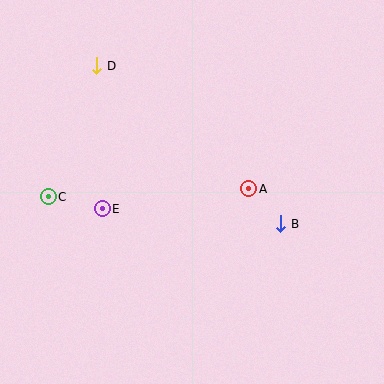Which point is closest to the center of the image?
Point A at (249, 189) is closest to the center.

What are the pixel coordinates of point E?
Point E is at (102, 209).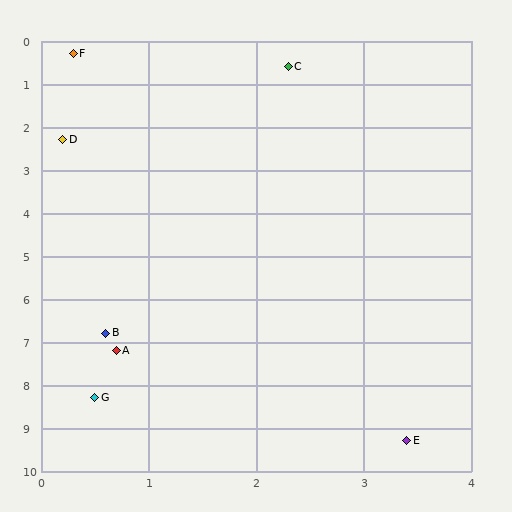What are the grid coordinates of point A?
Point A is at approximately (0.7, 7.2).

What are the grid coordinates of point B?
Point B is at approximately (0.6, 6.8).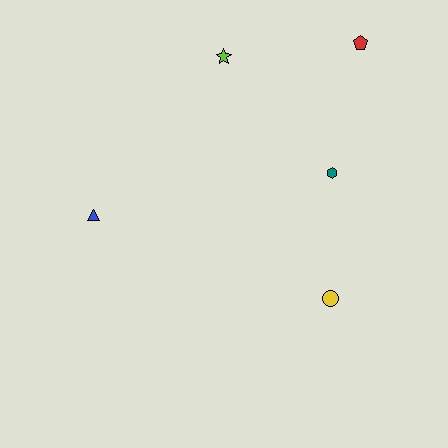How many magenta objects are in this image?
There are no magenta objects.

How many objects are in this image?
There are 5 objects.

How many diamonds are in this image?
There are no diamonds.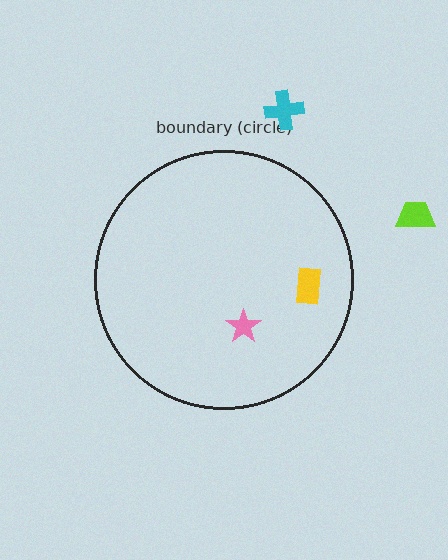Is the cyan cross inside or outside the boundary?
Outside.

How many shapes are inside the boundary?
2 inside, 2 outside.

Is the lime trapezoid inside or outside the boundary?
Outside.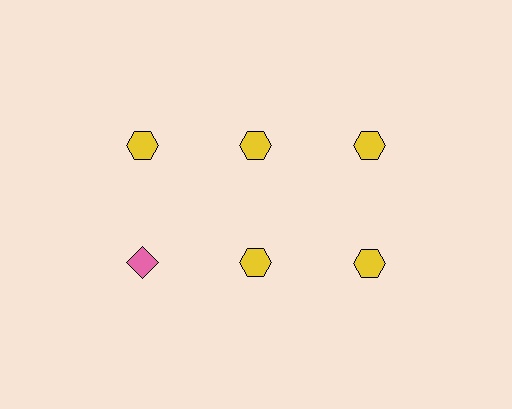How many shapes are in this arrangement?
There are 6 shapes arranged in a grid pattern.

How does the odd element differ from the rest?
It differs in both color (pink instead of yellow) and shape (diamond instead of hexagon).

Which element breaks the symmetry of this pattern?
The pink diamond in the second row, leftmost column breaks the symmetry. All other shapes are yellow hexagons.